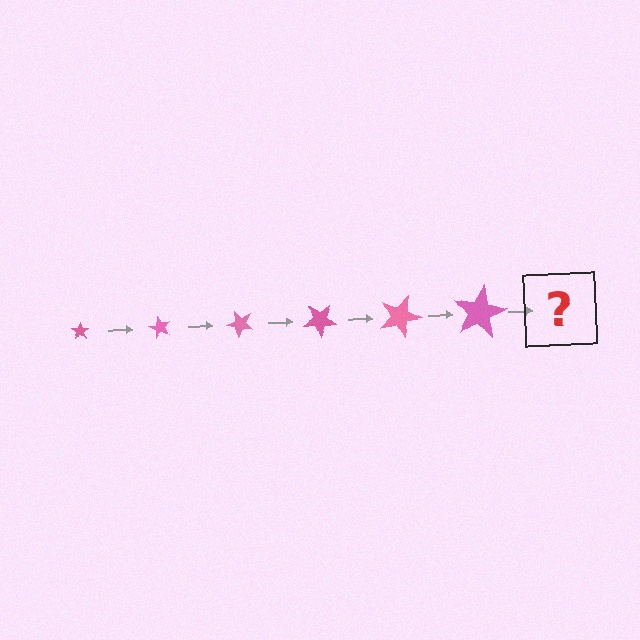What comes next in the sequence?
The next element should be a star, larger than the previous one and rotated 360 degrees from the start.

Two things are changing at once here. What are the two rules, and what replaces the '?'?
The two rules are that the star grows larger each step and it rotates 60 degrees each step. The '?' should be a star, larger than the previous one and rotated 360 degrees from the start.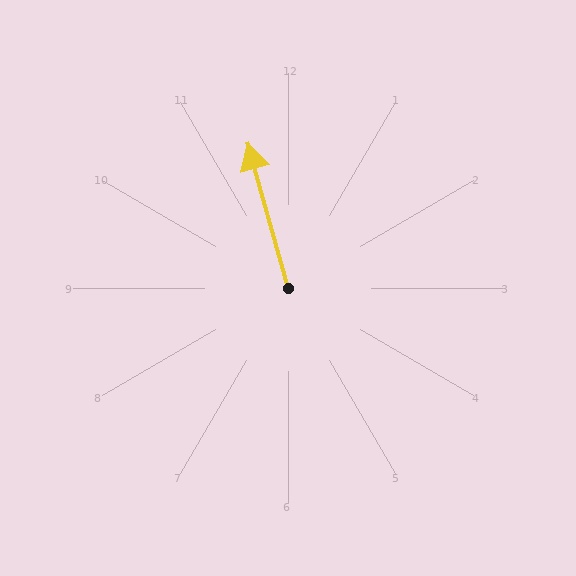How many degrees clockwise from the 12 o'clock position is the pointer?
Approximately 344 degrees.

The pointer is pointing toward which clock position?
Roughly 11 o'clock.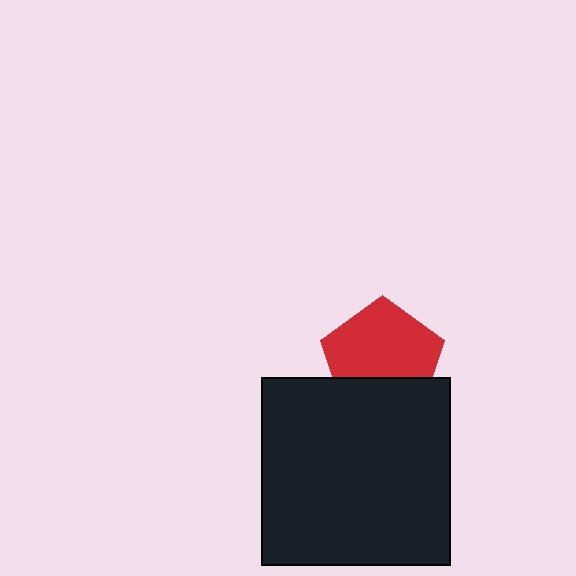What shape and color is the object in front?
The object in front is a black square.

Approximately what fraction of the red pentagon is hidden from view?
Roughly 31% of the red pentagon is hidden behind the black square.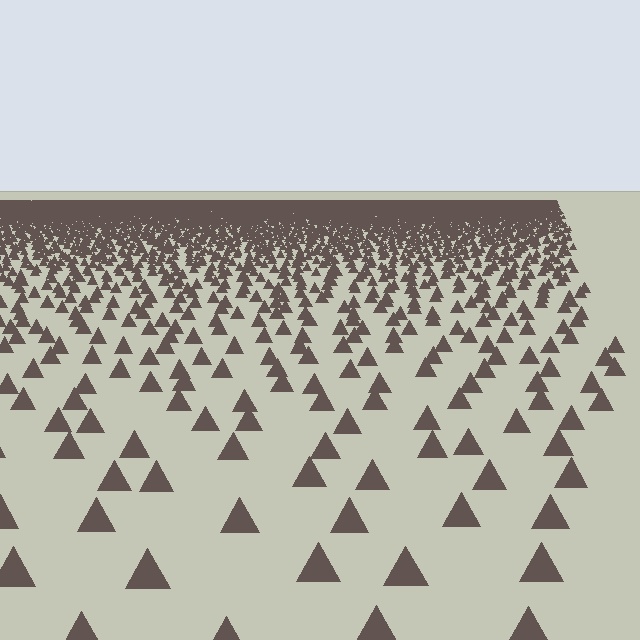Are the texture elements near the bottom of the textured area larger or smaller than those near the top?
Larger. Near the bottom, elements are closer to the viewer and appear at a bigger on-screen size.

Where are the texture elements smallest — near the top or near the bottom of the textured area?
Near the top.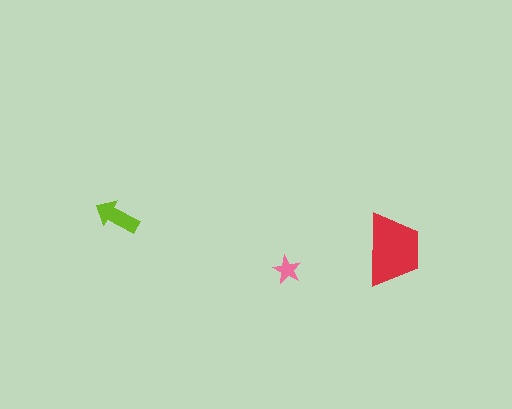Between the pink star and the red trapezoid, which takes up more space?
The red trapezoid.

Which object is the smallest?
The pink star.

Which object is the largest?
The red trapezoid.